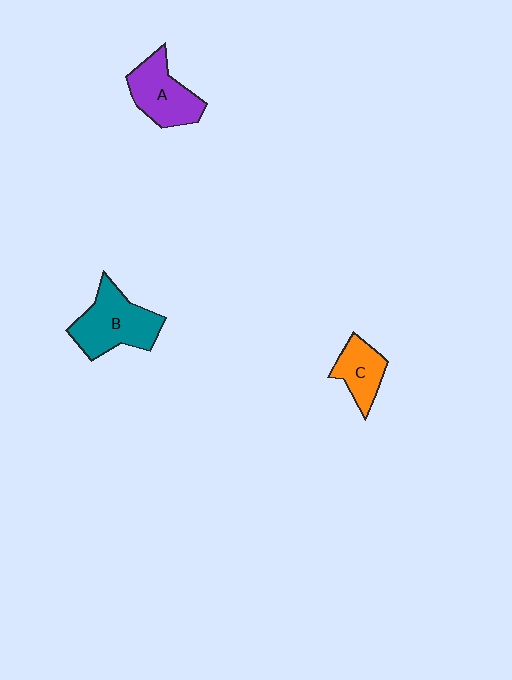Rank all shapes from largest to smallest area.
From largest to smallest: B (teal), A (purple), C (orange).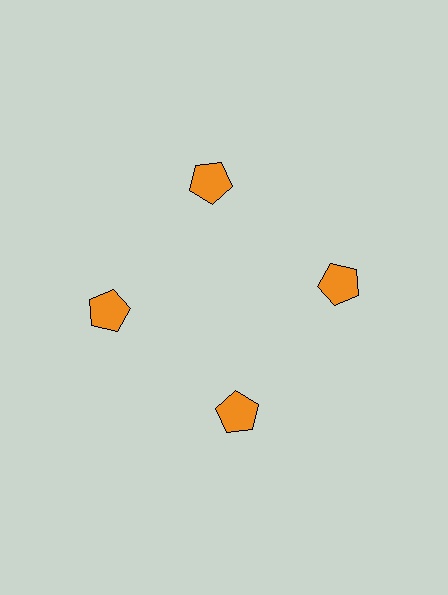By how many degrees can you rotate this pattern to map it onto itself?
The pattern maps onto itself every 90 degrees of rotation.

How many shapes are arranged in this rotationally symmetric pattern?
There are 4 shapes, arranged in 4 groups of 1.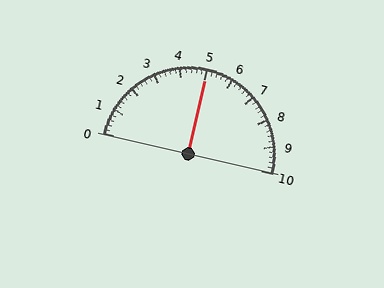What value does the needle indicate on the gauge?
The needle indicates approximately 5.0.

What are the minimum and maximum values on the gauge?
The gauge ranges from 0 to 10.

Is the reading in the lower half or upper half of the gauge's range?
The reading is in the upper half of the range (0 to 10).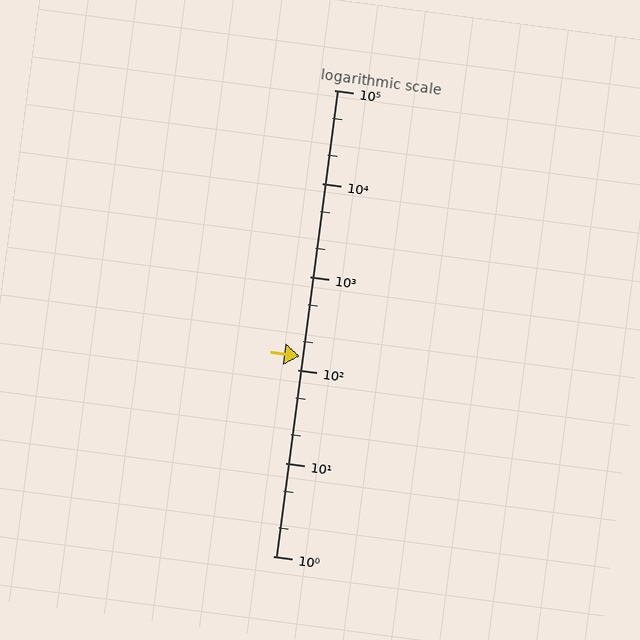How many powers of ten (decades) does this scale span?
The scale spans 5 decades, from 1 to 100000.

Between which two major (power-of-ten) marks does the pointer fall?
The pointer is between 100 and 1000.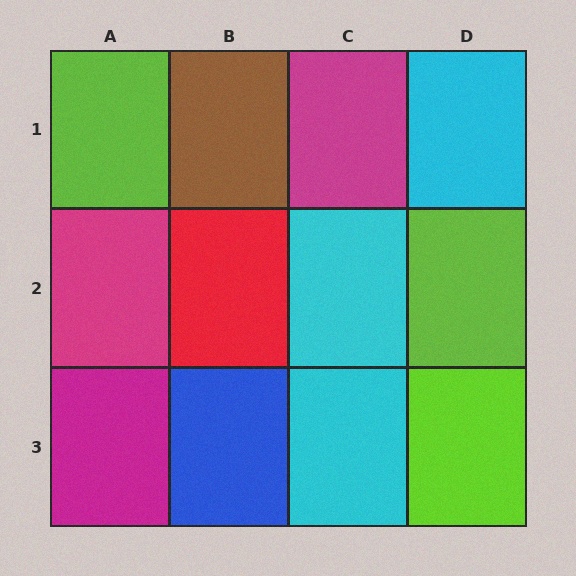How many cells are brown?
1 cell is brown.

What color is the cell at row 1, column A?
Lime.